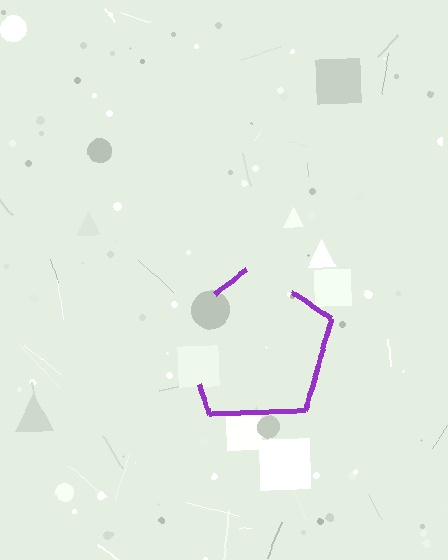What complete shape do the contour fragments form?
The contour fragments form a pentagon.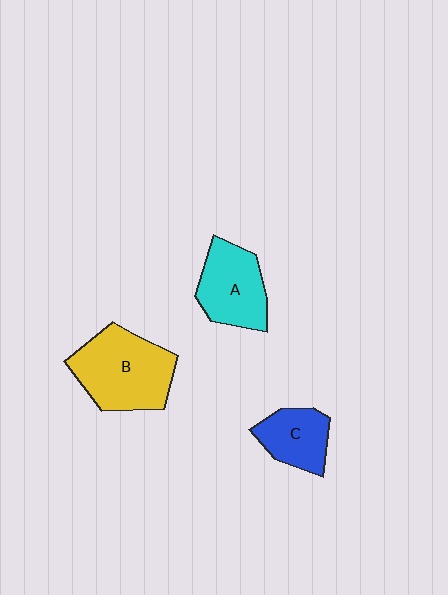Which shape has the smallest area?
Shape C (blue).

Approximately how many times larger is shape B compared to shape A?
Approximately 1.4 times.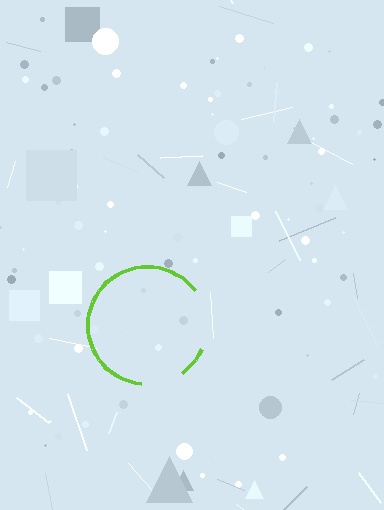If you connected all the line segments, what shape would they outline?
They would outline a circle.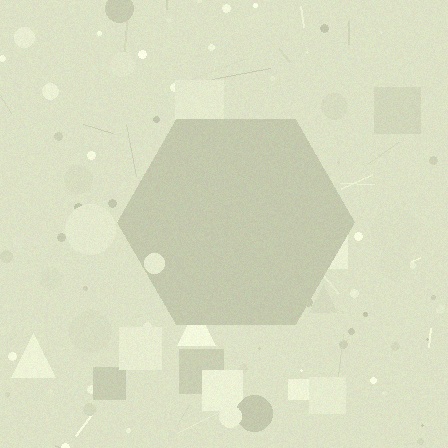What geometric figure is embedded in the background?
A hexagon is embedded in the background.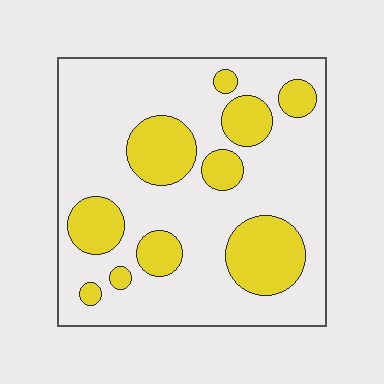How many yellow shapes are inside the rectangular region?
10.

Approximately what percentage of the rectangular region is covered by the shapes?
Approximately 25%.